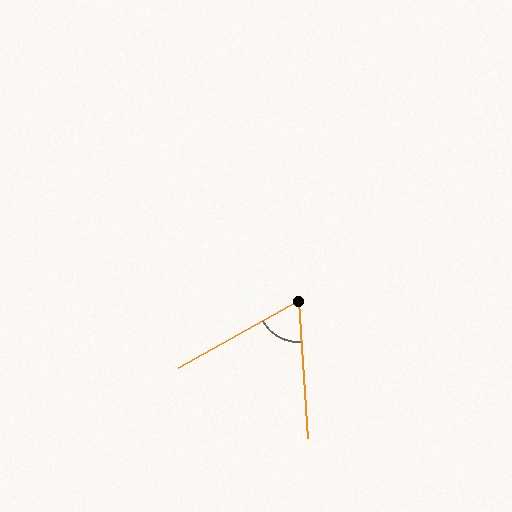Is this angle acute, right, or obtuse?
It is acute.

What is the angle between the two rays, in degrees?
Approximately 64 degrees.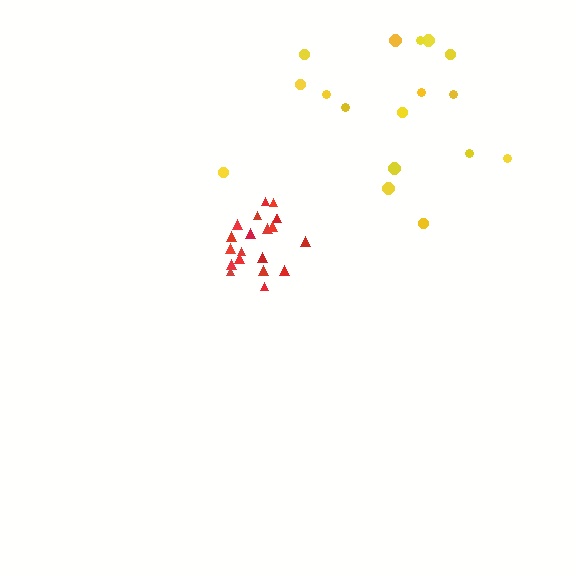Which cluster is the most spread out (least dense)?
Yellow.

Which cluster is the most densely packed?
Red.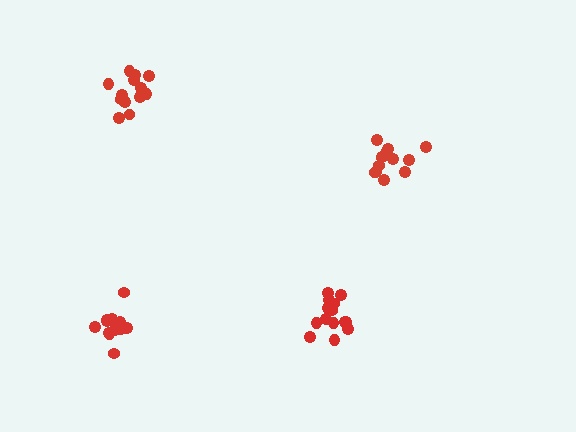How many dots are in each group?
Group 1: 13 dots, Group 2: 13 dots, Group 3: 15 dots, Group 4: 13 dots (54 total).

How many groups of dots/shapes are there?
There are 4 groups.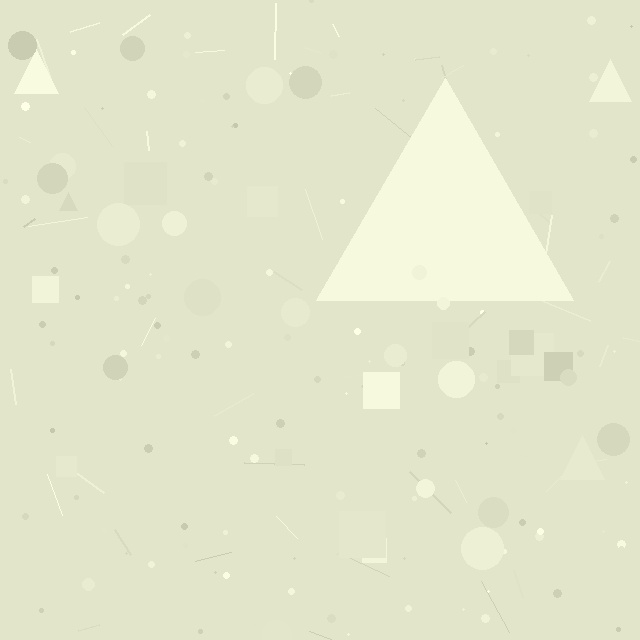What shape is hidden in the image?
A triangle is hidden in the image.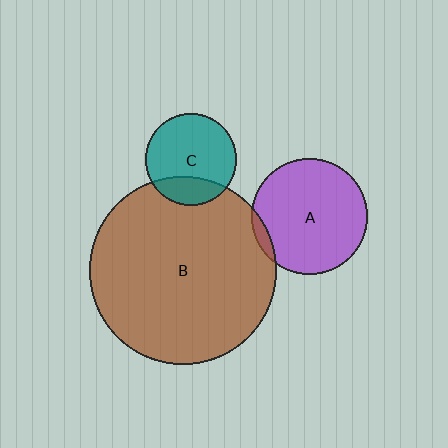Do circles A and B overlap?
Yes.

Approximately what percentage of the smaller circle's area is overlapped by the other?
Approximately 5%.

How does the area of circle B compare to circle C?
Approximately 4.2 times.